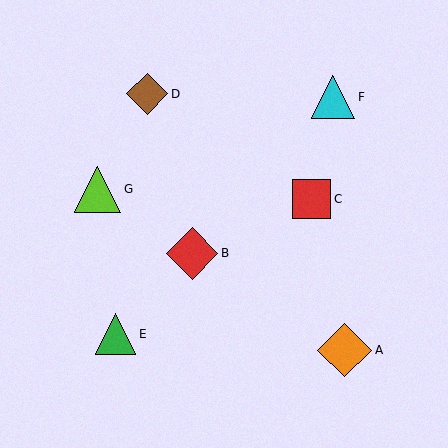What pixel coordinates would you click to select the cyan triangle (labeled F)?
Click at (333, 97) to select the cyan triangle F.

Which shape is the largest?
The orange diamond (labeled A) is the largest.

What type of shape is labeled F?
Shape F is a cyan triangle.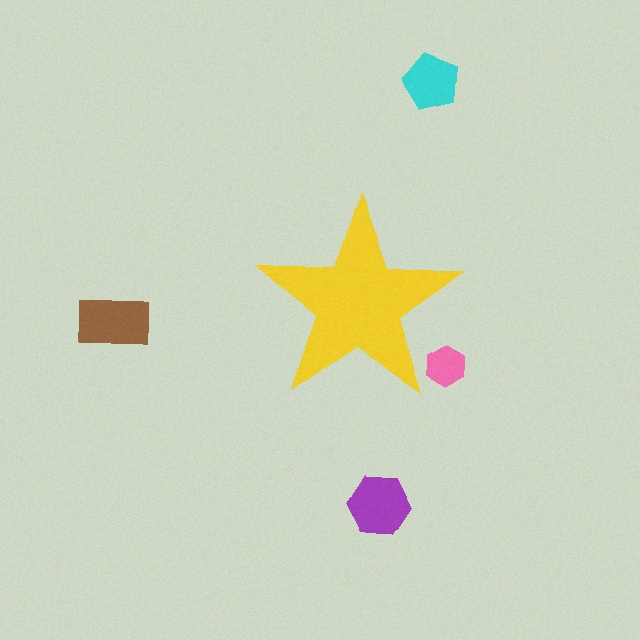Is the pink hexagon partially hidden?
Yes, the pink hexagon is partially hidden behind the yellow star.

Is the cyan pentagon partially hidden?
No, the cyan pentagon is fully visible.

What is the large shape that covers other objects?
A yellow star.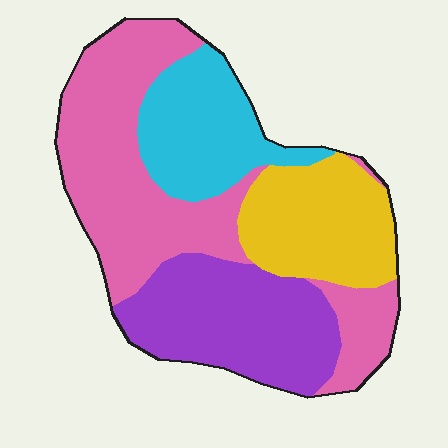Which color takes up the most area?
Pink, at roughly 40%.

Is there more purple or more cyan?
Purple.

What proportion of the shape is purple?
Purple takes up about one quarter (1/4) of the shape.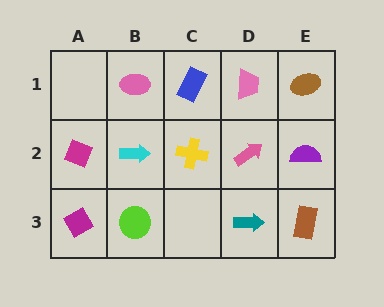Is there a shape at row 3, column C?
No, that cell is empty.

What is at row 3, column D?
A teal arrow.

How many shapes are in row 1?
4 shapes.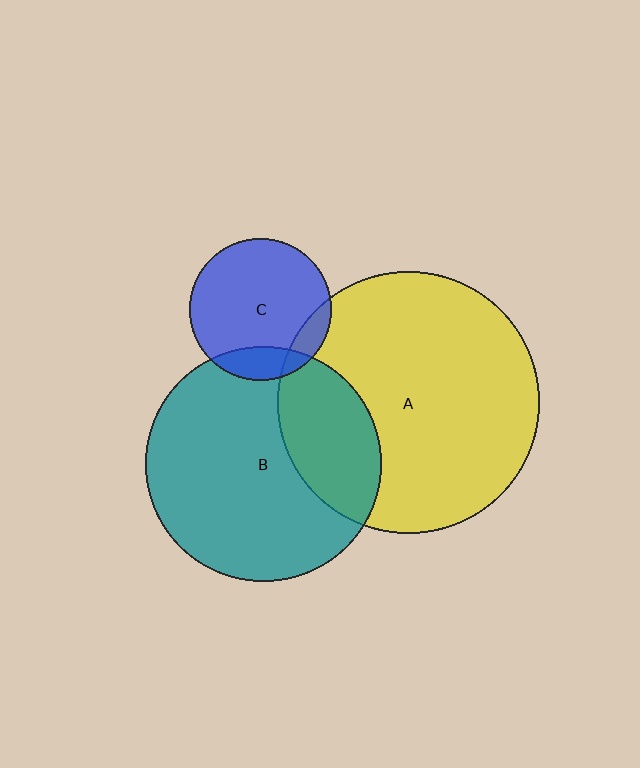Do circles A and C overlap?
Yes.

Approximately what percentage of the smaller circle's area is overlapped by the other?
Approximately 10%.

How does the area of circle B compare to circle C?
Approximately 2.8 times.